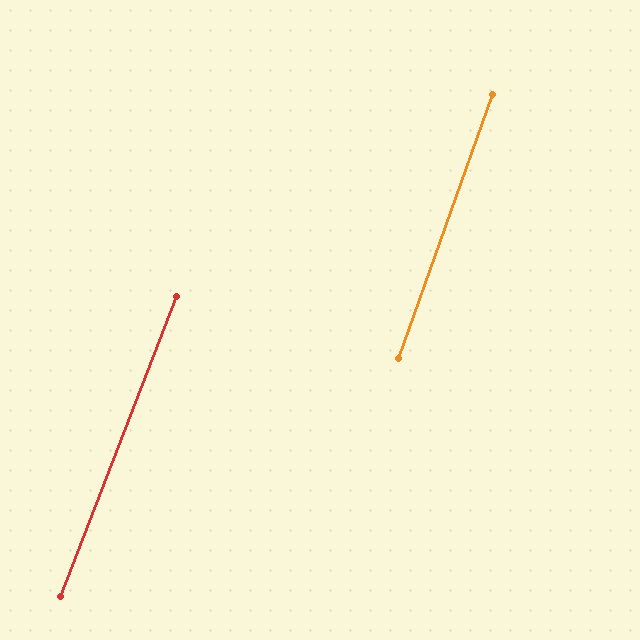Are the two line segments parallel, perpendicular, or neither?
Parallel — their directions differ by only 1.6°.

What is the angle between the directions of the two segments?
Approximately 2 degrees.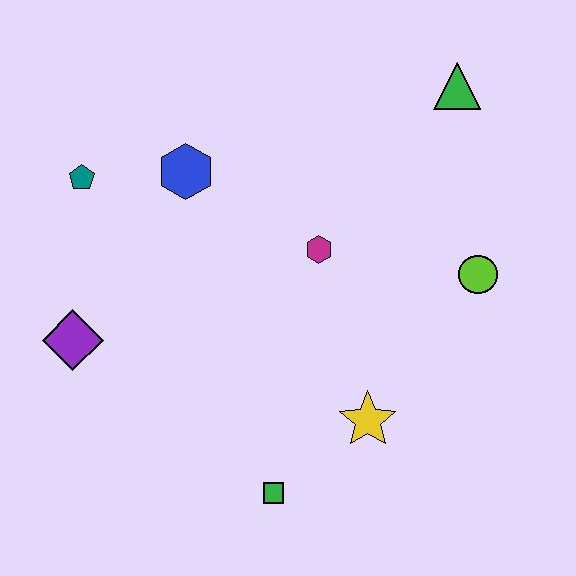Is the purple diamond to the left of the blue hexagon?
Yes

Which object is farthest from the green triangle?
The purple diamond is farthest from the green triangle.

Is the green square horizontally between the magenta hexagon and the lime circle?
No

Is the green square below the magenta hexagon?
Yes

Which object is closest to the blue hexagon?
The teal pentagon is closest to the blue hexagon.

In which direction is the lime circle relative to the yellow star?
The lime circle is above the yellow star.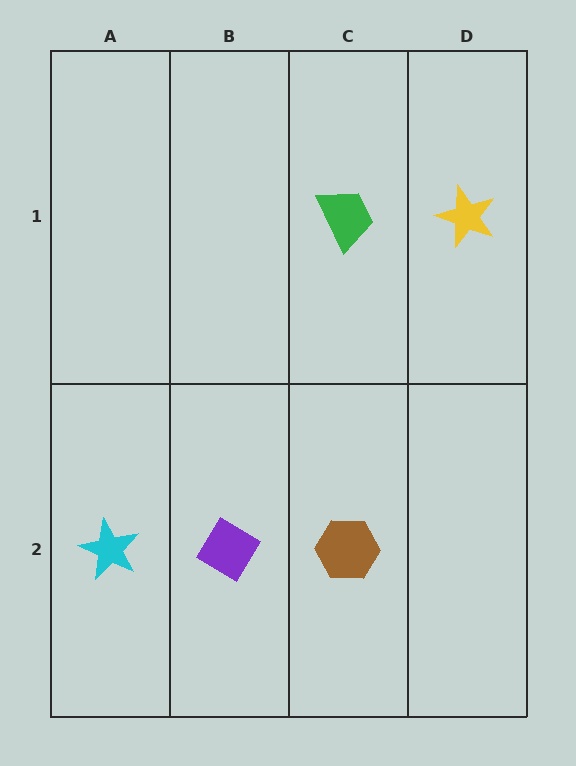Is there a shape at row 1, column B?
No, that cell is empty.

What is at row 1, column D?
A yellow star.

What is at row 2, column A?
A cyan star.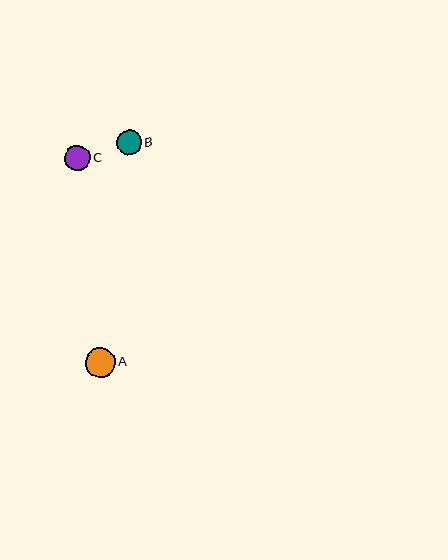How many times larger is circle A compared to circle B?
Circle A is approximately 1.2 times the size of circle B.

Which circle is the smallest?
Circle B is the smallest with a size of approximately 25 pixels.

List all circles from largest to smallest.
From largest to smallest: A, C, B.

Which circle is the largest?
Circle A is the largest with a size of approximately 30 pixels.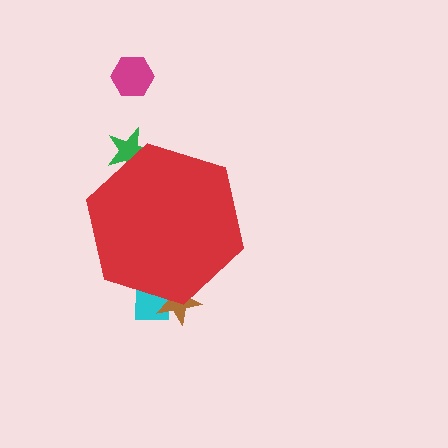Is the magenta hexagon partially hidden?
No, the magenta hexagon is fully visible.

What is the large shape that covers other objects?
A red hexagon.